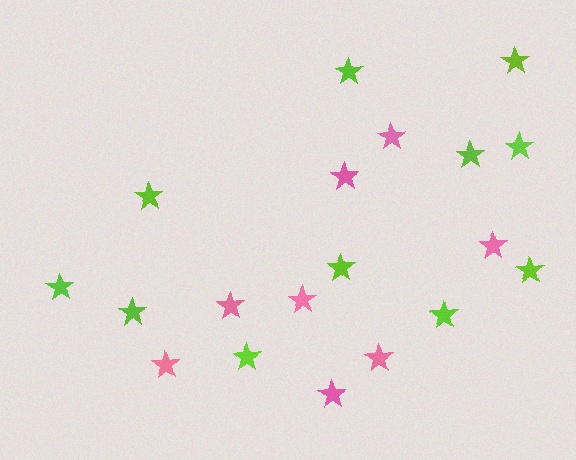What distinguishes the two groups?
There are 2 groups: one group of pink stars (8) and one group of lime stars (11).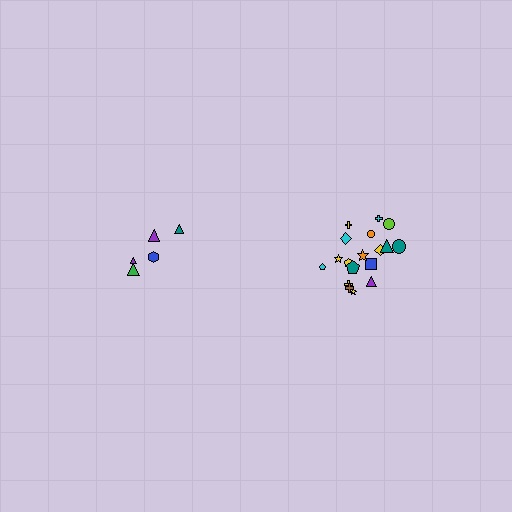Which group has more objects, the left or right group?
The right group.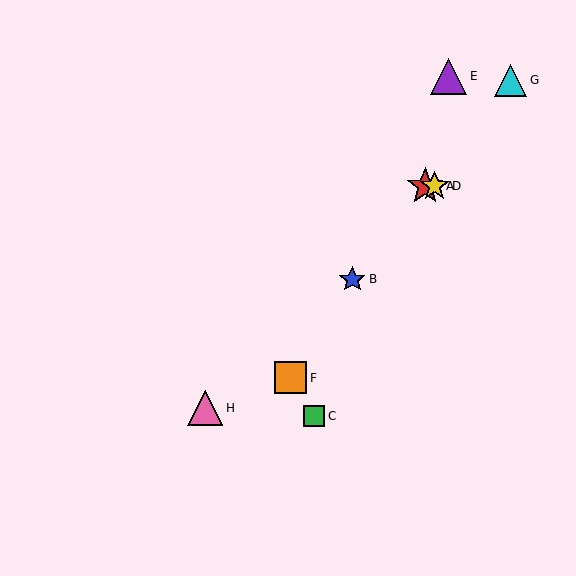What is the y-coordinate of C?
Object C is at y≈416.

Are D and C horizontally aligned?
No, D is at y≈186 and C is at y≈416.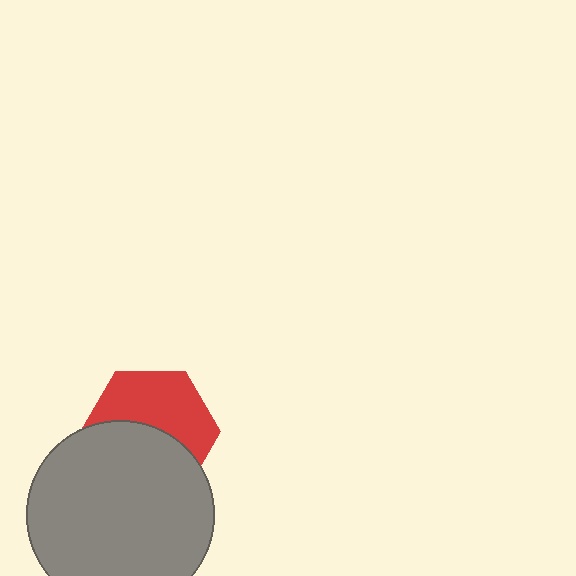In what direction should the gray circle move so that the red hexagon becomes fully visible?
The gray circle should move down. That is the shortest direction to clear the overlap and leave the red hexagon fully visible.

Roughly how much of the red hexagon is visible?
About half of it is visible (roughly 50%).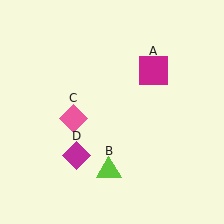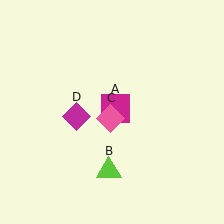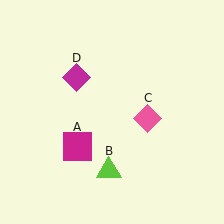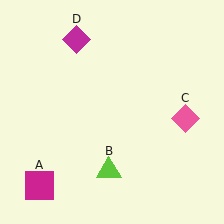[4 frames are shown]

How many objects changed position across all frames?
3 objects changed position: magenta square (object A), pink diamond (object C), magenta diamond (object D).